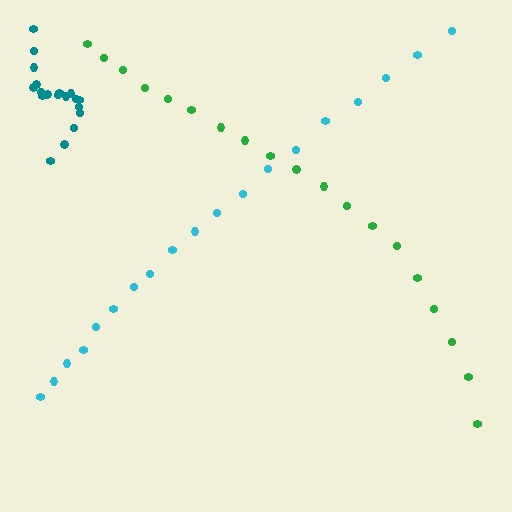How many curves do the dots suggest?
There are 3 distinct paths.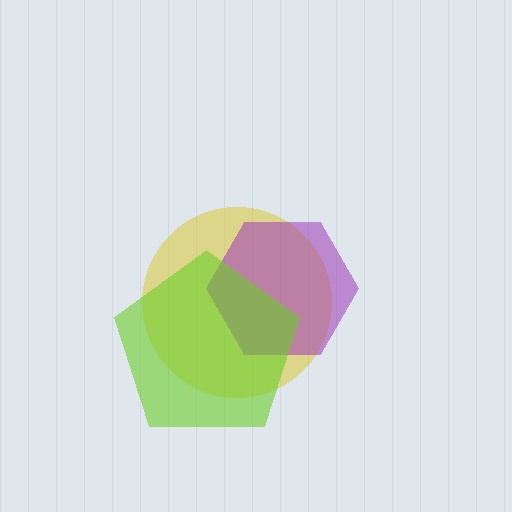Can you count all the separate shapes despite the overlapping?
Yes, there are 3 separate shapes.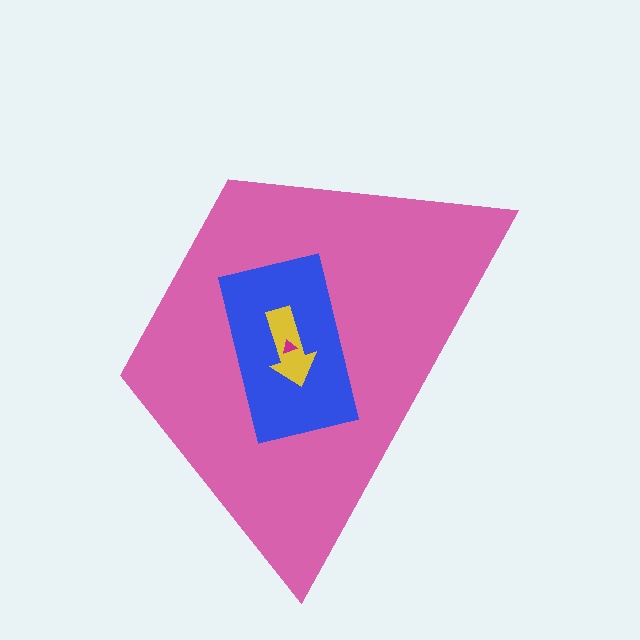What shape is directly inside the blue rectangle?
The yellow arrow.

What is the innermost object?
The magenta triangle.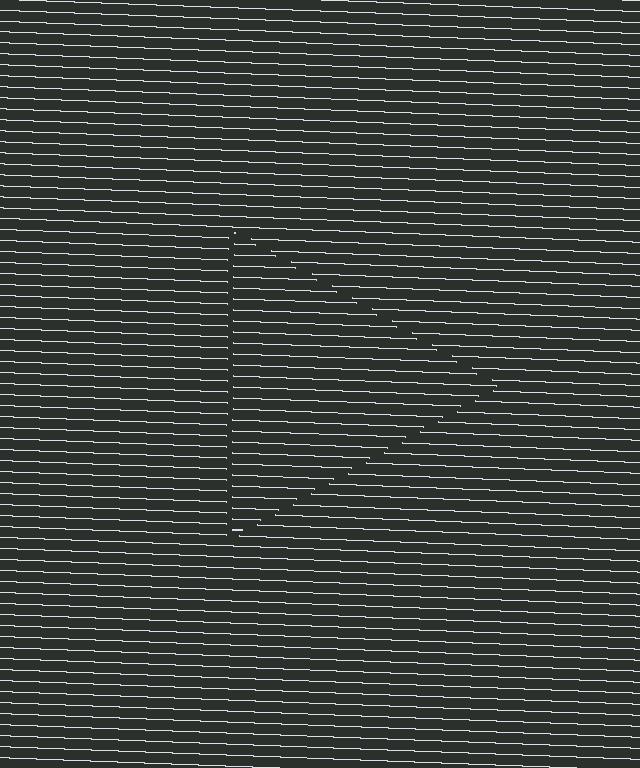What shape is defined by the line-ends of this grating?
An illusory triangle. The interior of the shape contains the same grating, shifted by half a period — the contour is defined by the phase discontinuity where line-ends from the inner and outer gratings abut.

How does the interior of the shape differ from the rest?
The interior of the shape contains the same grating, shifted by half a period — the contour is defined by the phase discontinuity where line-ends from the inner and outer gratings abut.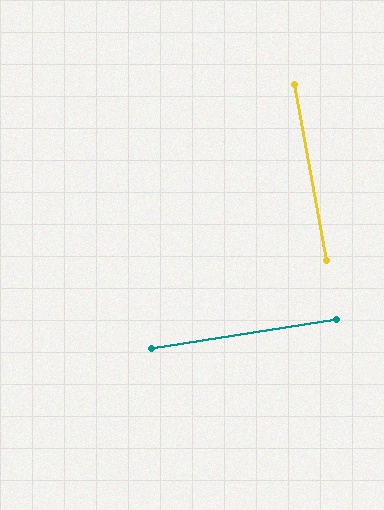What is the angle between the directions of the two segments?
Approximately 88 degrees.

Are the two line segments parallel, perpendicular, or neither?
Perpendicular — they meet at approximately 88°.